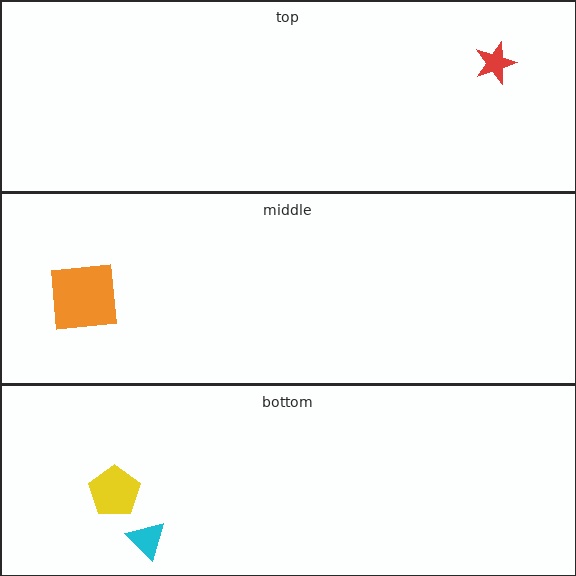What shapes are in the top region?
The red star.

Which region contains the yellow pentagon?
The bottom region.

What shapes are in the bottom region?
The yellow pentagon, the cyan triangle.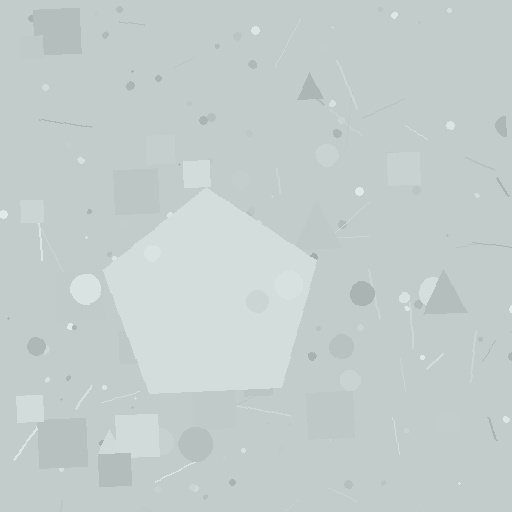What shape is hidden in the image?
A pentagon is hidden in the image.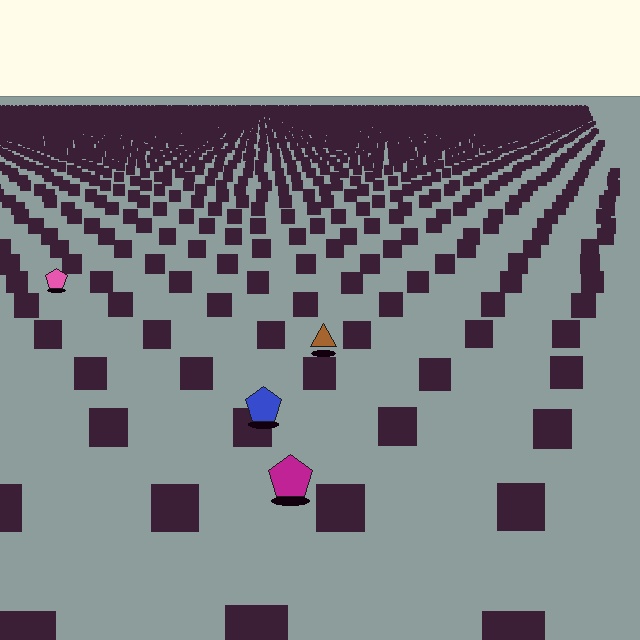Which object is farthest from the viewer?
The pink pentagon is farthest from the viewer. It appears smaller and the ground texture around it is denser.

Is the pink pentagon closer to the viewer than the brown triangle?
No. The brown triangle is closer — you can tell from the texture gradient: the ground texture is coarser near it.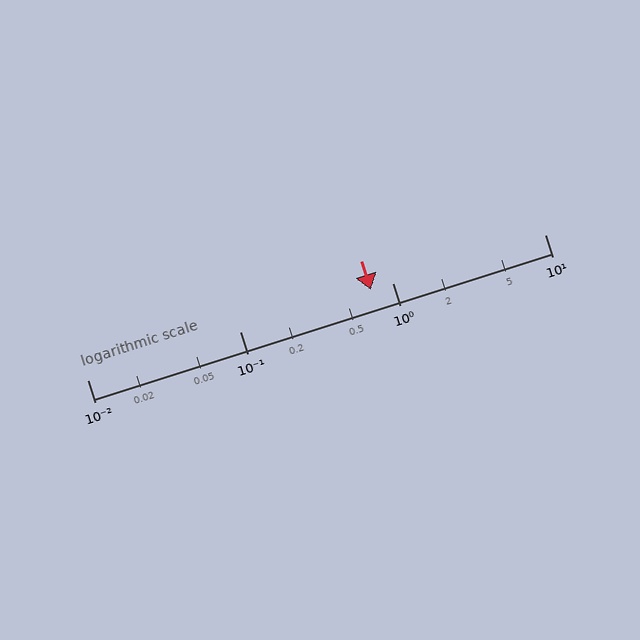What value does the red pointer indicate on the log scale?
The pointer indicates approximately 0.72.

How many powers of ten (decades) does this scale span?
The scale spans 3 decades, from 0.01 to 10.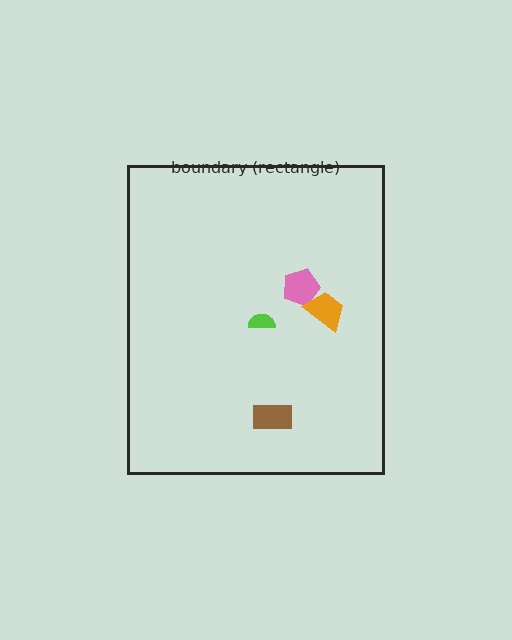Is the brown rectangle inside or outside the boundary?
Inside.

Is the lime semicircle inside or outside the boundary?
Inside.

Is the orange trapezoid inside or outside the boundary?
Inside.